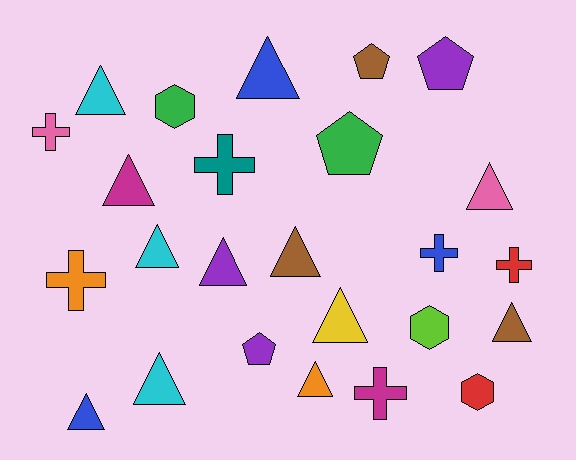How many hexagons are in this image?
There are 3 hexagons.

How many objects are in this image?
There are 25 objects.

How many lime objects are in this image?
There is 1 lime object.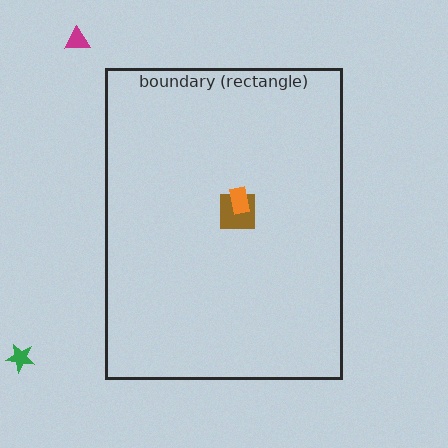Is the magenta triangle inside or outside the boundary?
Outside.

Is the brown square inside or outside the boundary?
Inside.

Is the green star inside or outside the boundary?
Outside.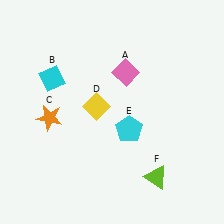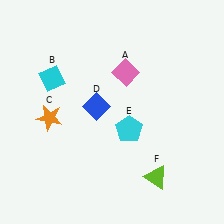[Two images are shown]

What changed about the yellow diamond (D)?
In Image 1, D is yellow. In Image 2, it changed to blue.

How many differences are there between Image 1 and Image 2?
There is 1 difference between the two images.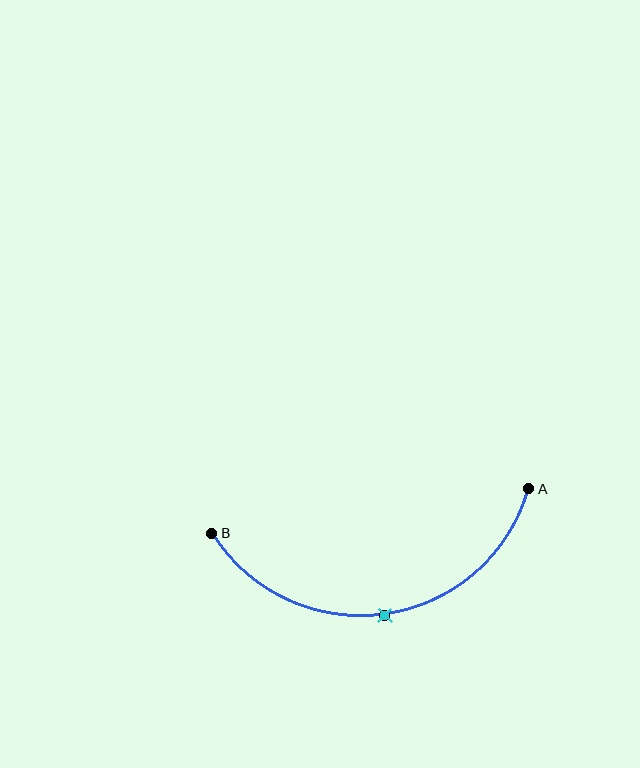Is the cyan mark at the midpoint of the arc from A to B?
Yes. The cyan mark lies on the arc at equal arc-length from both A and B — it is the arc midpoint.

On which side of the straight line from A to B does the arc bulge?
The arc bulges below the straight line connecting A and B.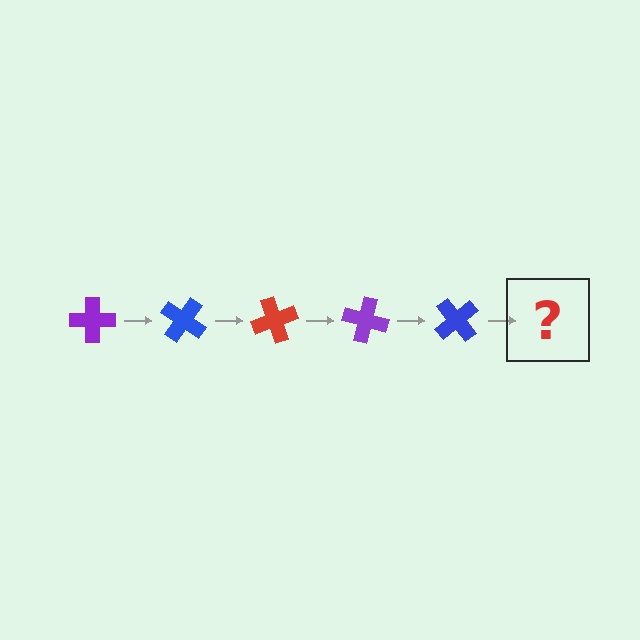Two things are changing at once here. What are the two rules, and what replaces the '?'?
The two rules are that it rotates 35 degrees each step and the color cycles through purple, blue, and red. The '?' should be a red cross, rotated 175 degrees from the start.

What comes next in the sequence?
The next element should be a red cross, rotated 175 degrees from the start.